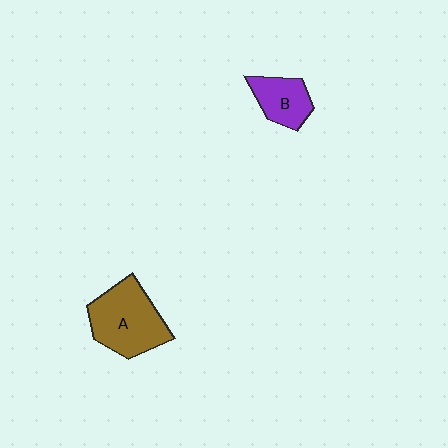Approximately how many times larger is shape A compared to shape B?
Approximately 1.8 times.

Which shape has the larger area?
Shape A (brown).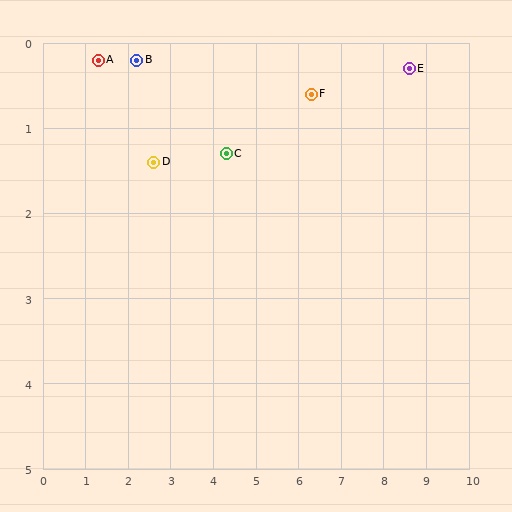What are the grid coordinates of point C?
Point C is at approximately (4.3, 1.3).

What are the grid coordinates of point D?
Point D is at approximately (2.6, 1.4).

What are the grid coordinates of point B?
Point B is at approximately (2.2, 0.2).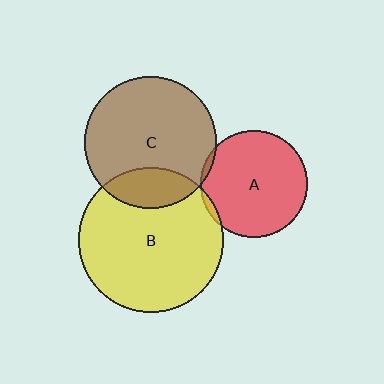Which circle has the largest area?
Circle B (yellow).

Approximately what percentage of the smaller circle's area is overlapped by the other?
Approximately 5%.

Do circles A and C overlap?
Yes.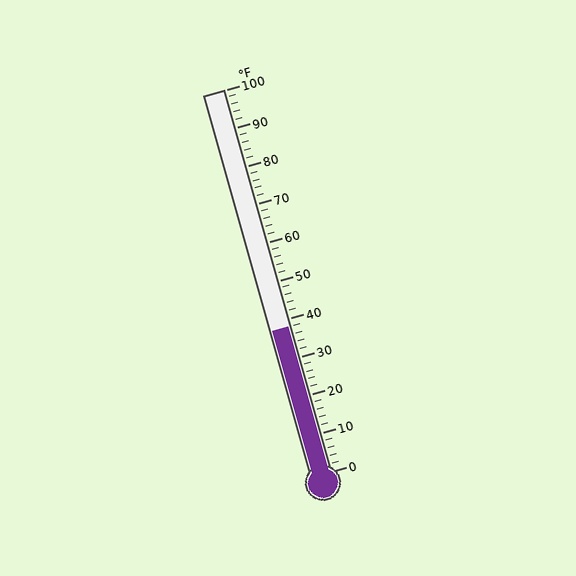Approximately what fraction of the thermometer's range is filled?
The thermometer is filled to approximately 40% of its range.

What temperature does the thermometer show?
The thermometer shows approximately 38°F.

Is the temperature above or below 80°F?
The temperature is below 80°F.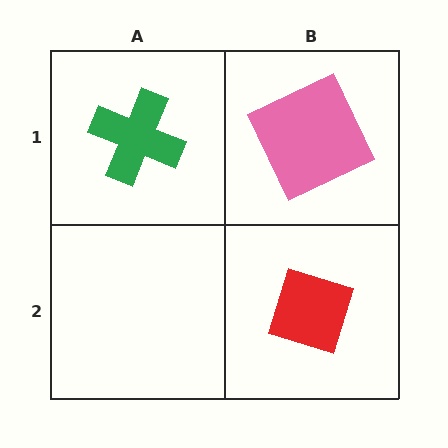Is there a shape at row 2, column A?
No, that cell is empty.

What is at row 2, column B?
A red diamond.